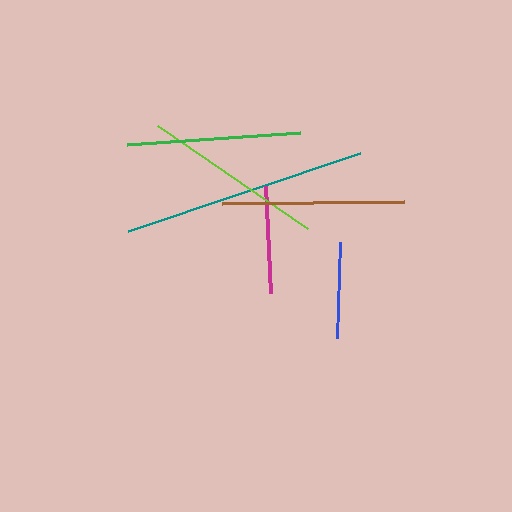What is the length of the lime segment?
The lime segment is approximately 183 pixels long.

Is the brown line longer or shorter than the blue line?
The brown line is longer than the blue line.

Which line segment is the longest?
The teal line is the longest at approximately 245 pixels.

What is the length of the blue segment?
The blue segment is approximately 95 pixels long.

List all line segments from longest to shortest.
From longest to shortest: teal, lime, brown, green, magenta, blue.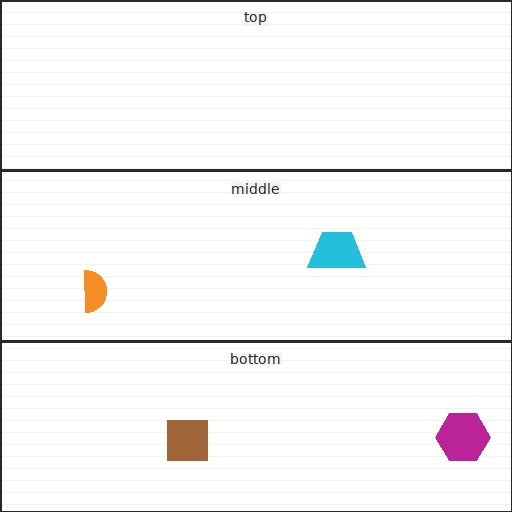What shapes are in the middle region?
The cyan trapezoid, the orange semicircle.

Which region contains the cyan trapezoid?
The middle region.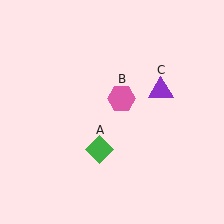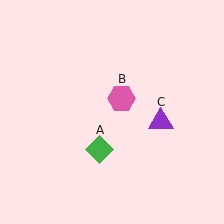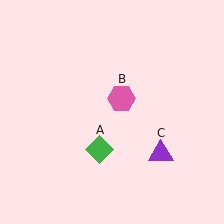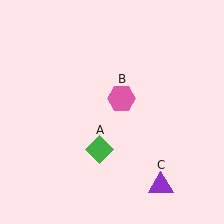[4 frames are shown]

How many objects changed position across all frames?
1 object changed position: purple triangle (object C).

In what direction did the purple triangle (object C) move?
The purple triangle (object C) moved down.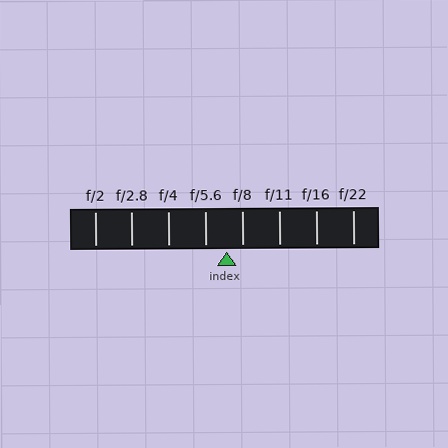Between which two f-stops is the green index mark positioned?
The index mark is between f/5.6 and f/8.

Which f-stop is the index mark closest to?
The index mark is closest to f/8.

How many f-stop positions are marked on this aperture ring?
There are 8 f-stop positions marked.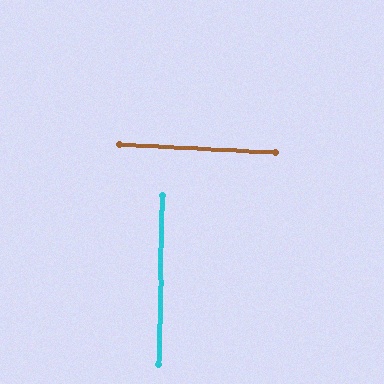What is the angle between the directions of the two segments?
Approximately 88 degrees.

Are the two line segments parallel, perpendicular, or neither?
Perpendicular — they meet at approximately 88°.